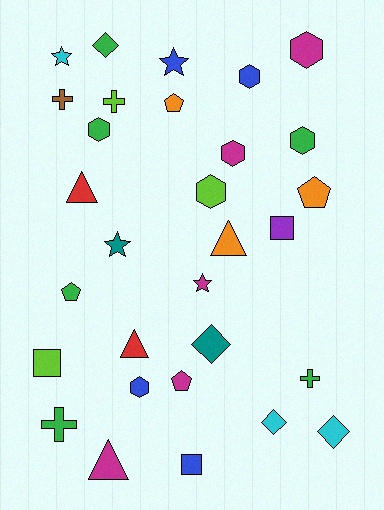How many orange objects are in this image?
There are 3 orange objects.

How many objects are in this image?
There are 30 objects.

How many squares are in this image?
There are 3 squares.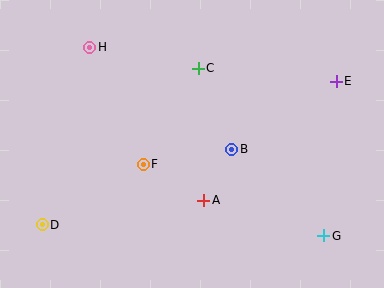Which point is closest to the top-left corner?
Point H is closest to the top-left corner.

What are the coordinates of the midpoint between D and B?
The midpoint between D and B is at (137, 187).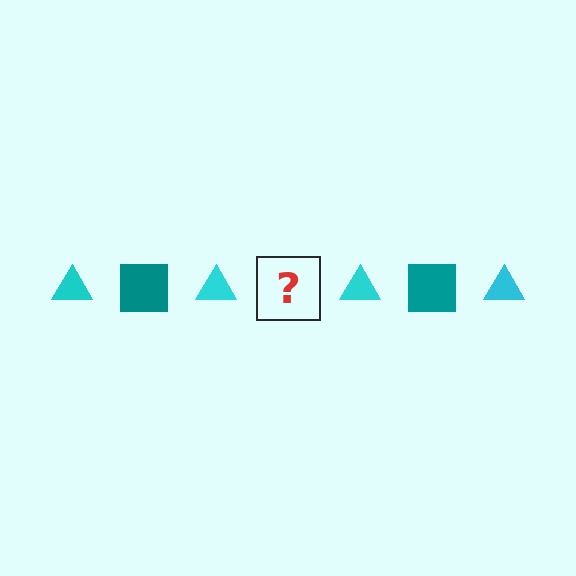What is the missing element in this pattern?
The missing element is a teal square.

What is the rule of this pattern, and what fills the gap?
The rule is that the pattern alternates between cyan triangle and teal square. The gap should be filled with a teal square.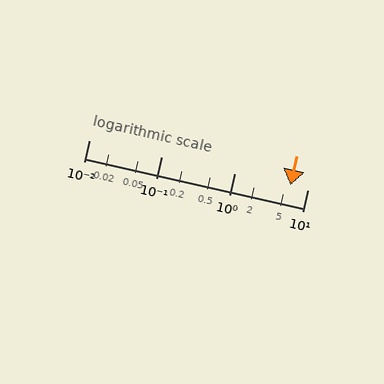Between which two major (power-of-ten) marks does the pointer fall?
The pointer is between 1 and 10.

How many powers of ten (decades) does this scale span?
The scale spans 3 decades, from 0.01 to 10.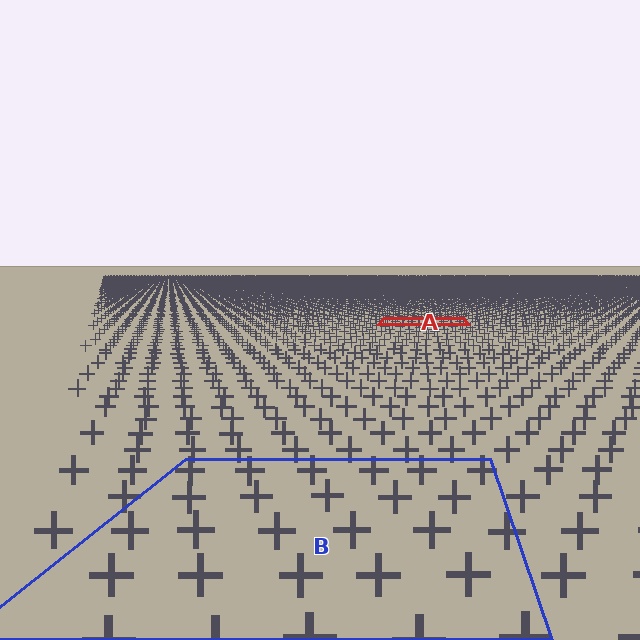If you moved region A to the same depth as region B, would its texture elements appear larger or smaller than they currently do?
They would appear larger. At a closer depth, the same texture elements are projected at a bigger on-screen size.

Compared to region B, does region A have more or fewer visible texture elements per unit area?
Region A has more texture elements per unit area — they are packed more densely because it is farther away.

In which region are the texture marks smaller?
The texture marks are smaller in region A, because it is farther away.